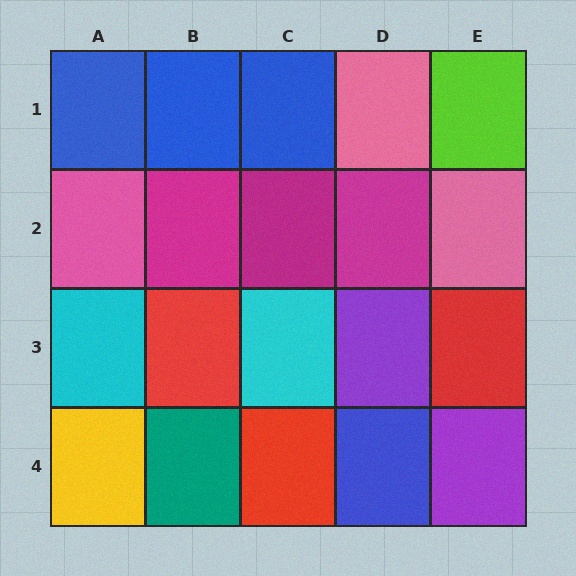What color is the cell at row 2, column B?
Magenta.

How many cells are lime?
1 cell is lime.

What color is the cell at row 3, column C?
Cyan.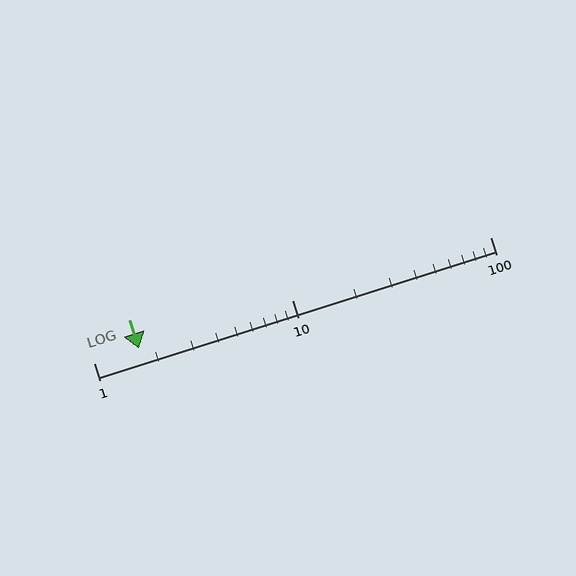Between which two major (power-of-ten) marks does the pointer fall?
The pointer is between 1 and 10.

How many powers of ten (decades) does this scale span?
The scale spans 2 decades, from 1 to 100.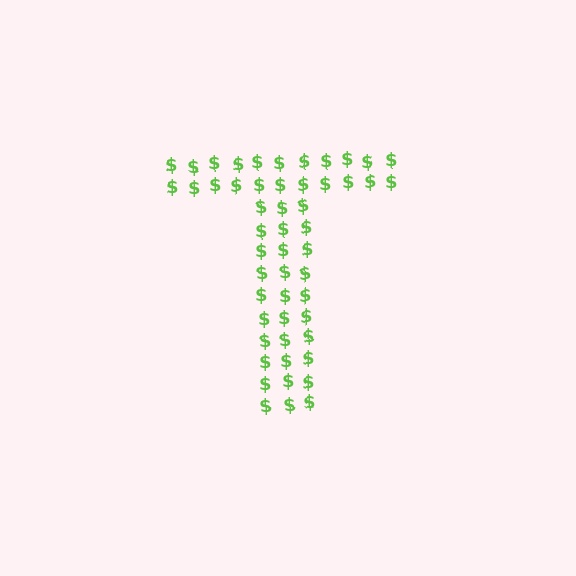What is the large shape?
The large shape is the letter T.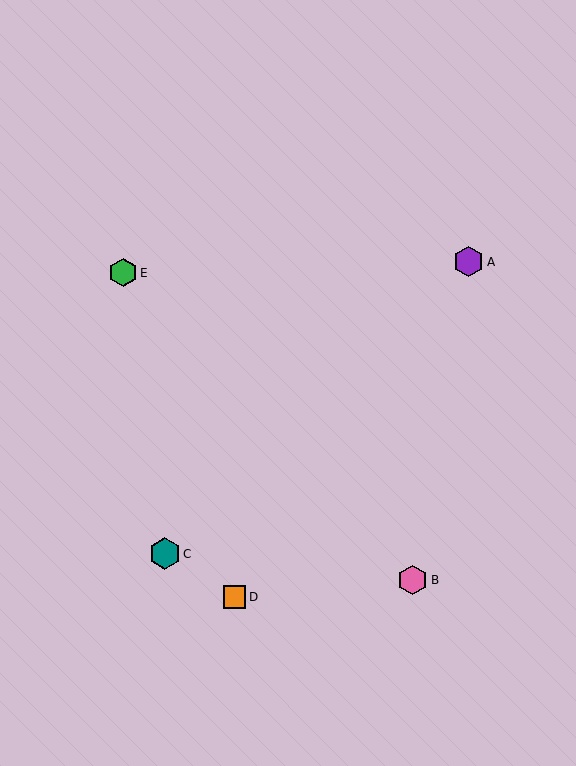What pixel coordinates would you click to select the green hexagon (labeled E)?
Click at (123, 273) to select the green hexagon E.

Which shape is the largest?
The teal hexagon (labeled C) is the largest.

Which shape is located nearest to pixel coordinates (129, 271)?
The green hexagon (labeled E) at (123, 273) is nearest to that location.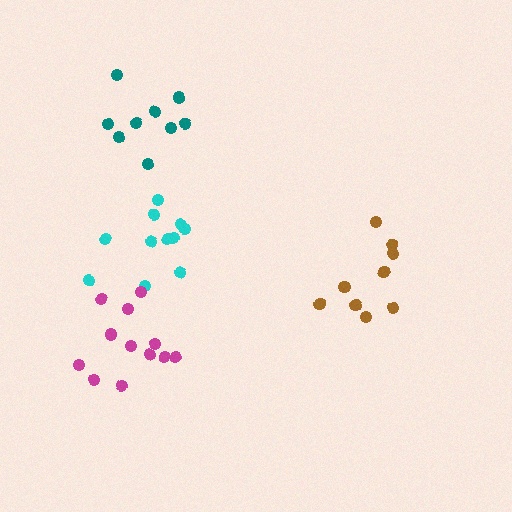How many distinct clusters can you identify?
There are 4 distinct clusters.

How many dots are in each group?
Group 1: 11 dots, Group 2: 9 dots, Group 3: 12 dots, Group 4: 9 dots (41 total).